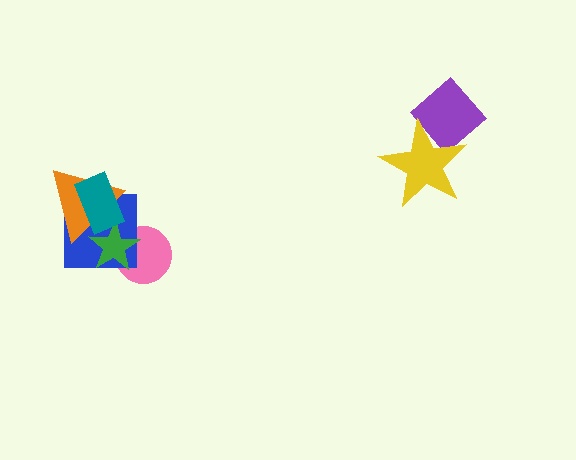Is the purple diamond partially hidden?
Yes, it is partially covered by another shape.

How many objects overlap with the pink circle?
2 objects overlap with the pink circle.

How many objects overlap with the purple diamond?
1 object overlaps with the purple diamond.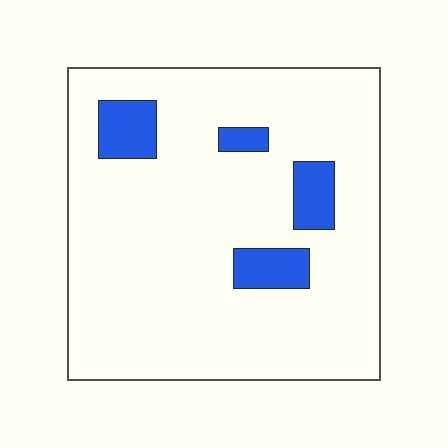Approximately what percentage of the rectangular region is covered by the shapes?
Approximately 10%.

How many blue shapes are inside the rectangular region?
4.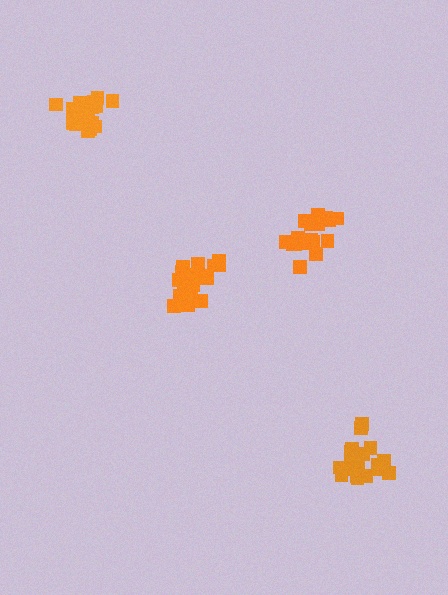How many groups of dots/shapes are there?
There are 4 groups.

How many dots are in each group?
Group 1: 20 dots, Group 2: 20 dots, Group 3: 20 dots, Group 4: 18 dots (78 total).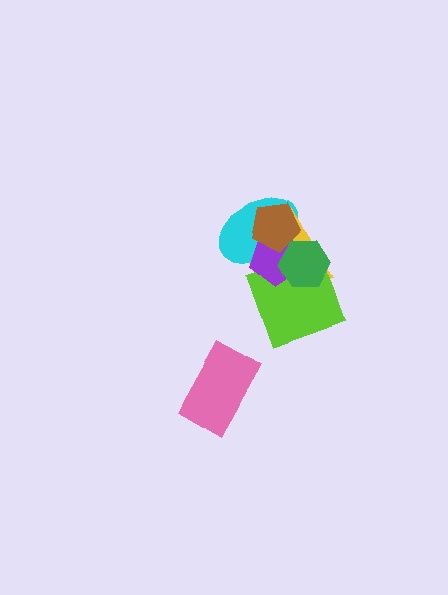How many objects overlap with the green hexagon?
5 objects overlap with the green hexagon.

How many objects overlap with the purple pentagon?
5 objects overlap with the purple pentagon.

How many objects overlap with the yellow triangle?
5 objects overlap with the yellow triangle.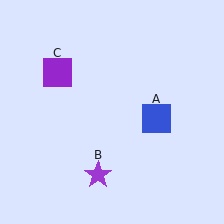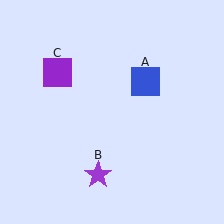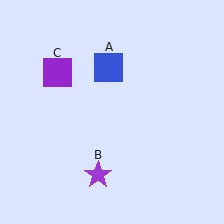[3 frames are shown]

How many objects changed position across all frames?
1 object changed position: blue square (object A).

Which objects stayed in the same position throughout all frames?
Purple star (object B) and purple square (object C) remained stationary.